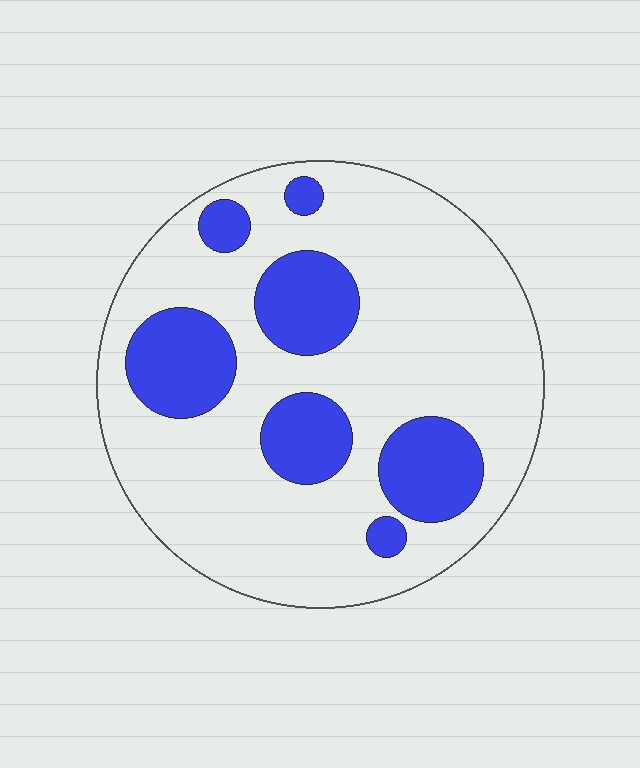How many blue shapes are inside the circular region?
7.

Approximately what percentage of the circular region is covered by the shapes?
Approximately 25%.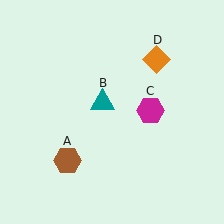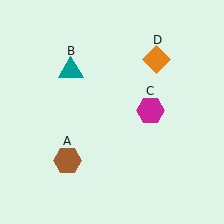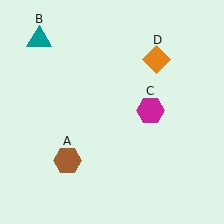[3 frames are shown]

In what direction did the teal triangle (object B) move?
The teal triangle (object B) moved up and to the left.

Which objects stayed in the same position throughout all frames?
Brown hexagon (object A) and magenta hexagon (object C) and orange diamond (object D) remained stationary.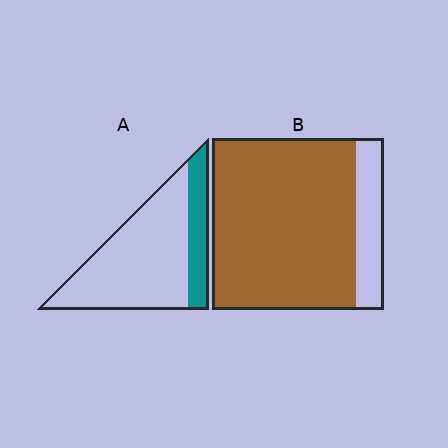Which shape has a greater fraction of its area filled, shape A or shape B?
Shape B.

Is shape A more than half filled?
No.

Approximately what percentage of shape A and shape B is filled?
A is approximately 25% and B is approximately 85%.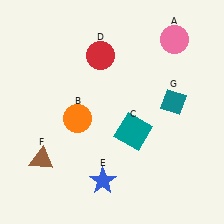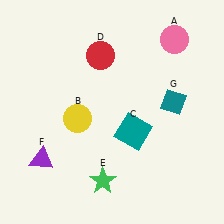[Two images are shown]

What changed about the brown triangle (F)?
In Image 1, F is brown. In Image 2, it changed to purple.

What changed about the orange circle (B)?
In Image 1, B is orange. In Image 2, it changed to yellow.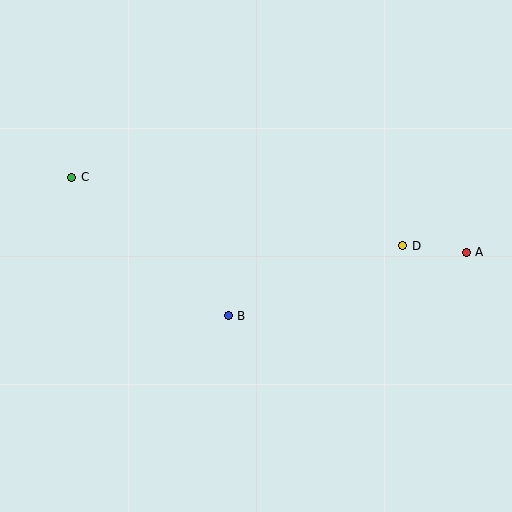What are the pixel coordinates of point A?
Point A is at (466, 252).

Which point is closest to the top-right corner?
Point A is closest to the top-right corner.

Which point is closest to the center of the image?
Point B at (228, 316) is closest to the center.